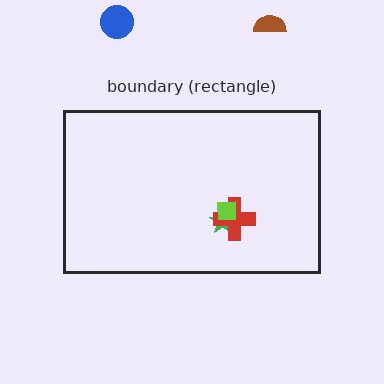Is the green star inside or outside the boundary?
Inside.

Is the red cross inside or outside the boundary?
Inside.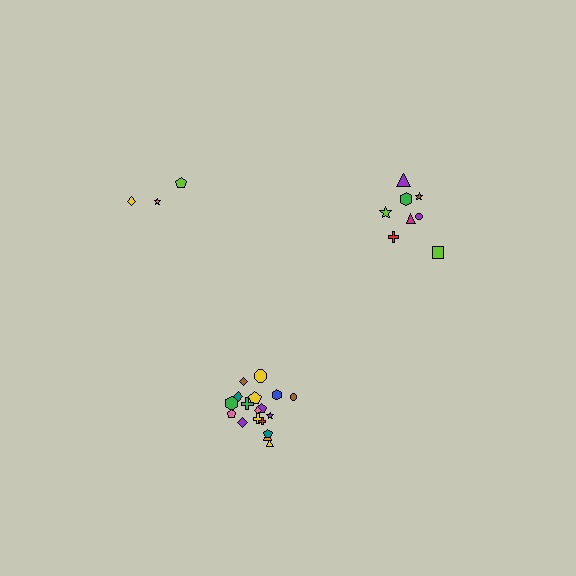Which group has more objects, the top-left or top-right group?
The top-right group.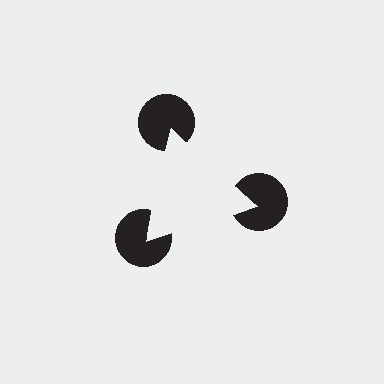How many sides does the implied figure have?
3 sides.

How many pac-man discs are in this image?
There are 3 — one at each vertex of the illusory triangle.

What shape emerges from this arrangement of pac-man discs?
An illusory triangle — its edges are inferred from the aligned wedge cuts in the pac-man discs, not physically drawn.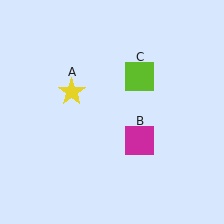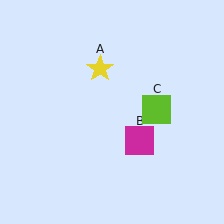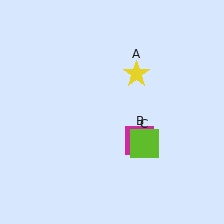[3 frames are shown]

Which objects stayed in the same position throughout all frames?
Magenta square (object B) remained stationary.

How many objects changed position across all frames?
2 objects changed position: yellow star (object A), lime square (object C).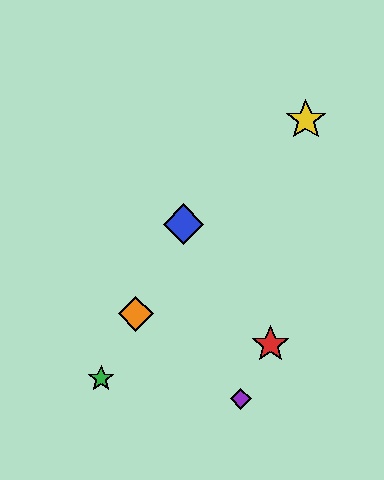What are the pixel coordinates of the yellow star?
The yellow star is at (306, 120).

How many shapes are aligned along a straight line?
3 shapes (the blue diamond, the green star, the orange diamond) are aligned along a straight line.